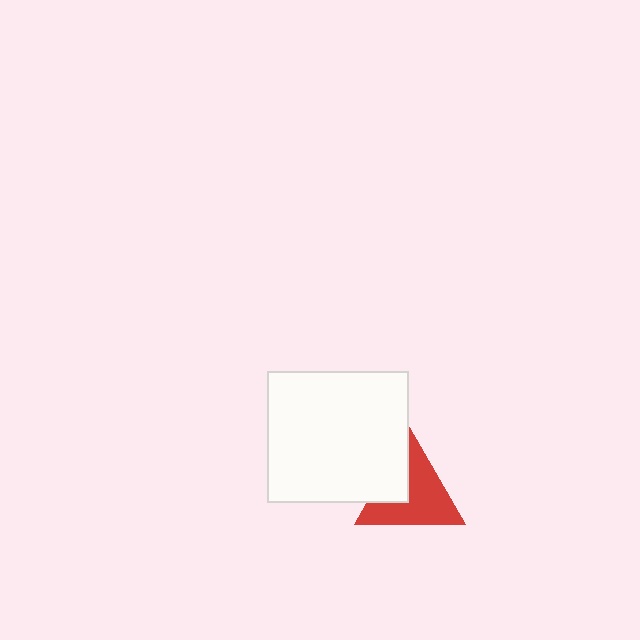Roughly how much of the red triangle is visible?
Most of it is visible (roughly 70%).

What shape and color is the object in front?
The object in front is a white rectangle.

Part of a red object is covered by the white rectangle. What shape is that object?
It is a triangle.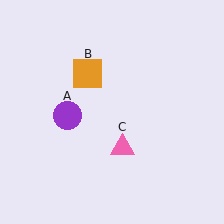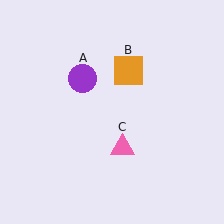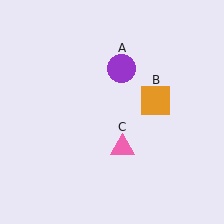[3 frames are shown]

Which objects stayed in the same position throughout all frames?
Pink triangle (object C) remained stationary.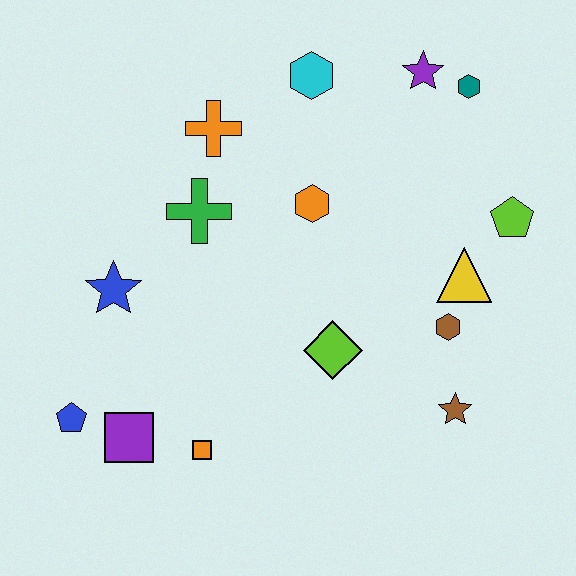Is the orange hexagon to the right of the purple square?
Yes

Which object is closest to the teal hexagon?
The purple star is closest to the teal hexagon.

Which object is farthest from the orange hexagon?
The blue pentagon is farthest from the orange hexagon.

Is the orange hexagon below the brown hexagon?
No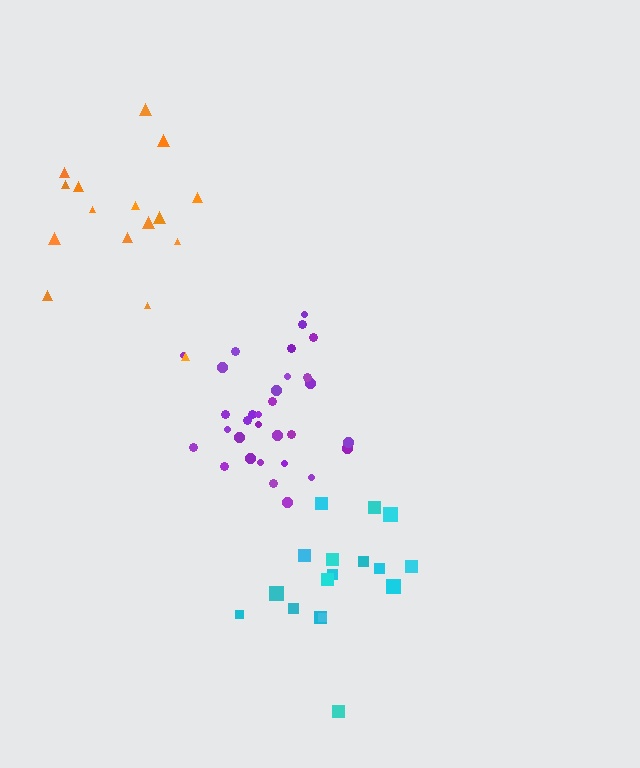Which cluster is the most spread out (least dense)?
Orange.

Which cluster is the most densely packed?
Purple.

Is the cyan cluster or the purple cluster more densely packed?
Purple.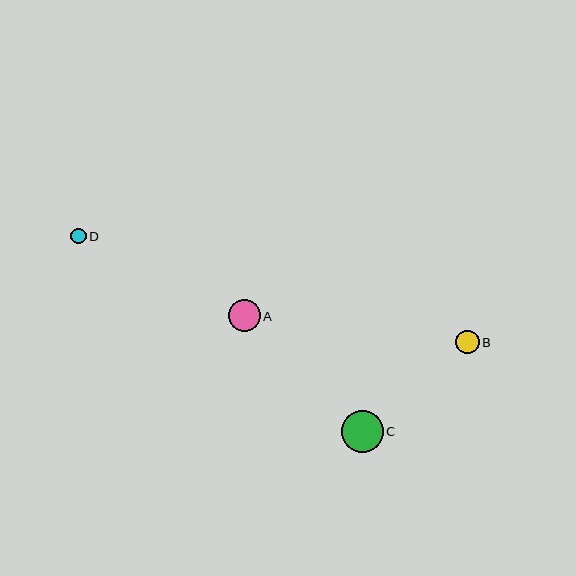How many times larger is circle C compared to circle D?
Circle C is approximately 2.7 times the size of circle D.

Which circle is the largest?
Circle C is the largest with a size of approximately 42 pixels.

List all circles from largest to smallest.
From largest to smallest: C, A, B, D.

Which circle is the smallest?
Circle D is the smallest with a size of approximately 16 pixels.